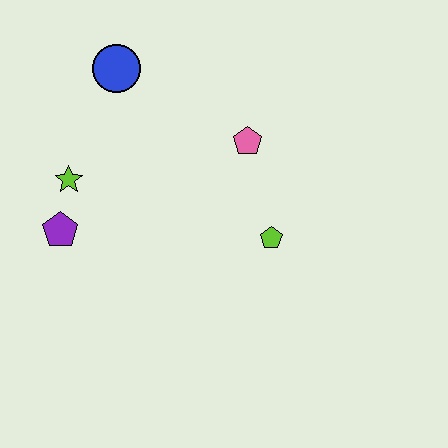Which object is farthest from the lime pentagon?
The blue circle is farthest from the lime pentagon.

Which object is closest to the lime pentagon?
The pink pentagon is closest to the lime pentagon.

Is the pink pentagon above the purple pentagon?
Yes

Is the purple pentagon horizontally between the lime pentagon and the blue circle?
No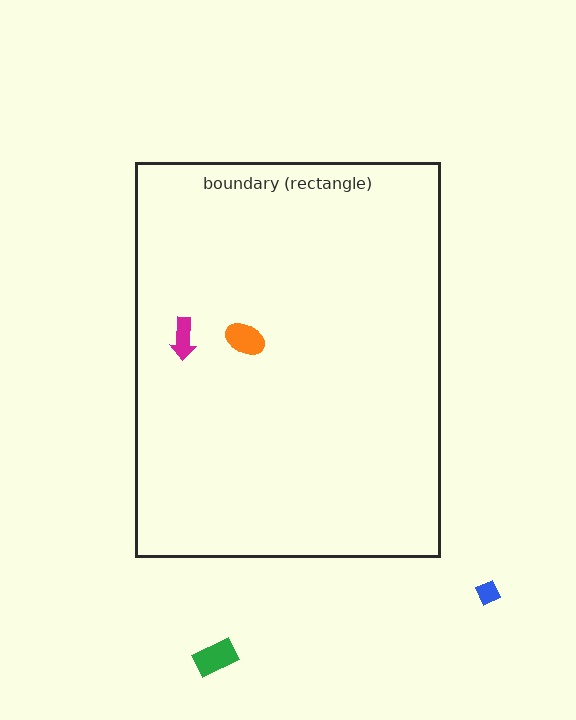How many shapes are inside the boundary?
2 inside, 2 outside.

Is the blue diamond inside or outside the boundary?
Outside.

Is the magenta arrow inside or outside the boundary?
Inside.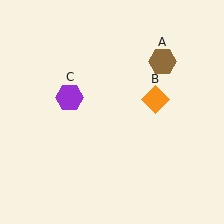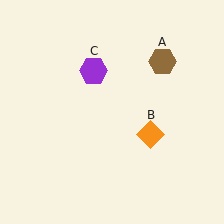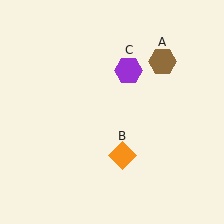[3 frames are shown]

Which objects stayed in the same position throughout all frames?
Brown hexagon (object A) remained stationary.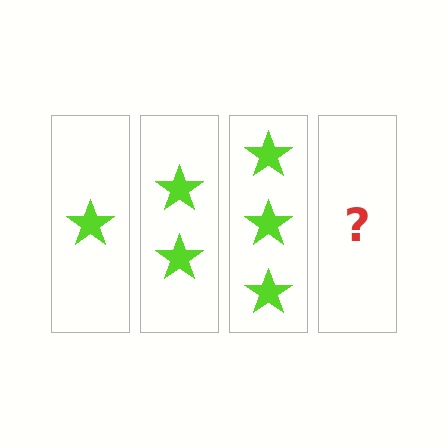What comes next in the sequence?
The next element should be 4 stars.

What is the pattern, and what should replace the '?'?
The pattern is that each step adds one more star. The '?' should be 4 stars.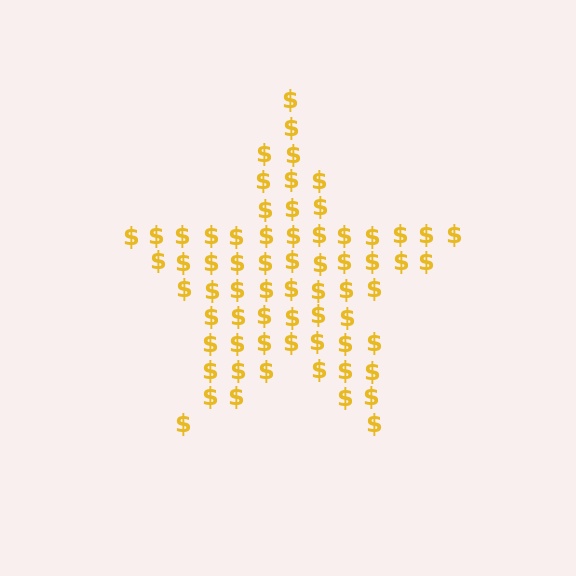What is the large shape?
The large shape is a star.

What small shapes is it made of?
It is made of small dollar signs.